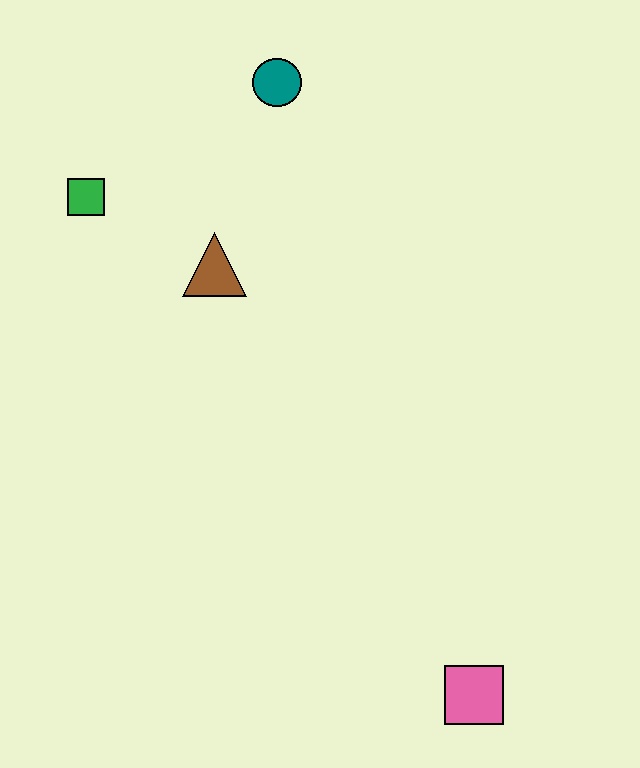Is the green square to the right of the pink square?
No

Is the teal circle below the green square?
No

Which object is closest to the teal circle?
The brown triangle is closest to the teal circle.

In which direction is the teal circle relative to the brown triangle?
The teal circle is above the brown triangle.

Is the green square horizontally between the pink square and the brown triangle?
No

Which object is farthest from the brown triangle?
The pink square is farthest from the brown triangle.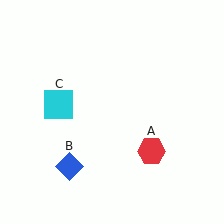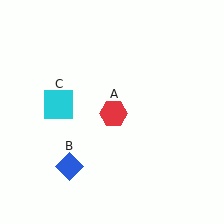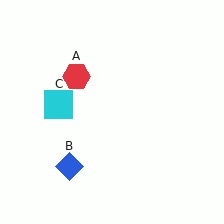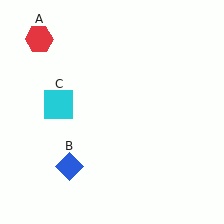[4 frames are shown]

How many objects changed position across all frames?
1 object changed position: red hexagon (object A).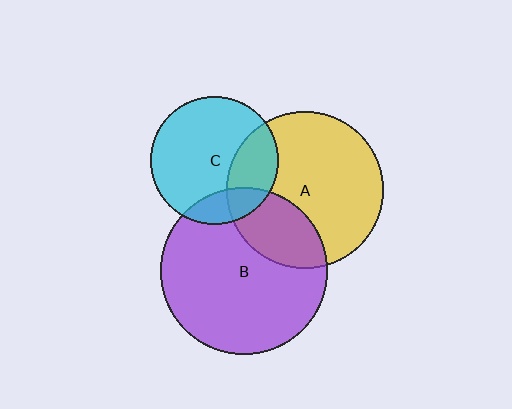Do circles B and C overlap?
Yes.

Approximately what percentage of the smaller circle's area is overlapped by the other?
Approximately 15%.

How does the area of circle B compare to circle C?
Approximately 1.7 times.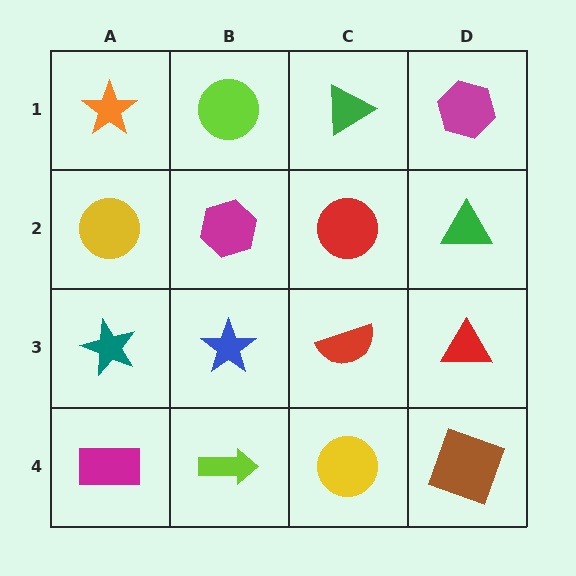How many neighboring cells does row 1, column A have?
2.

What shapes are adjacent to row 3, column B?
A magenta hexagon (row 2, column B), a lime arrow (row 4, column B), a teal star (row 3, column A), a red semicircle (row 3, column C).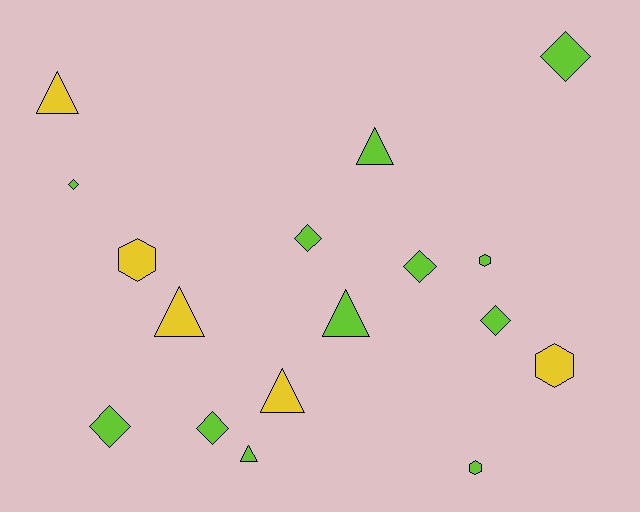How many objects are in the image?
There are 17 objects.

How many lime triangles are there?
There are 3 lime triangles.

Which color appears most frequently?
Lime, with 12 objects.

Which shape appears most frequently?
Diamond, with 7 objects.